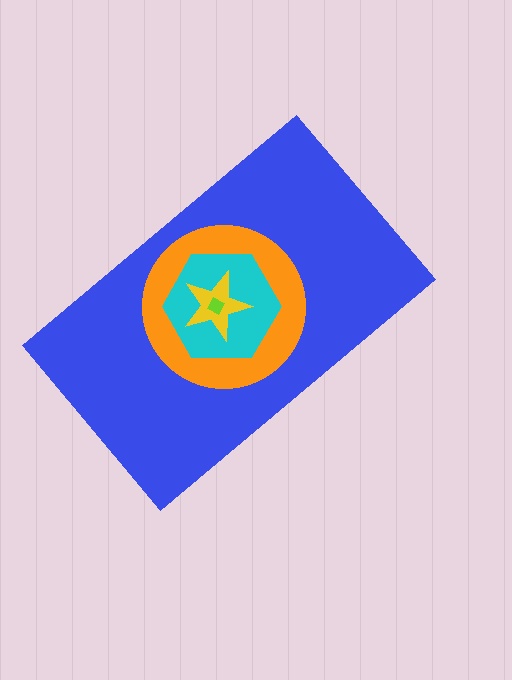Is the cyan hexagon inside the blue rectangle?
Yes.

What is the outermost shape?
The blue rectangle.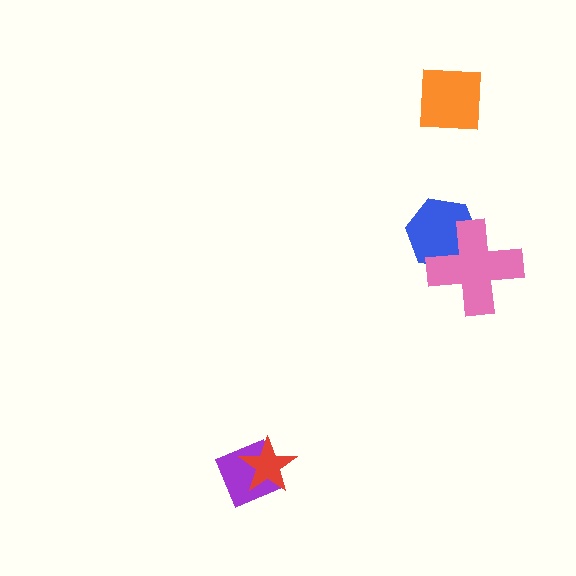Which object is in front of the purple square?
The red star is in front of the purple square.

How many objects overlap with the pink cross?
1 object overlaps with the pink cross.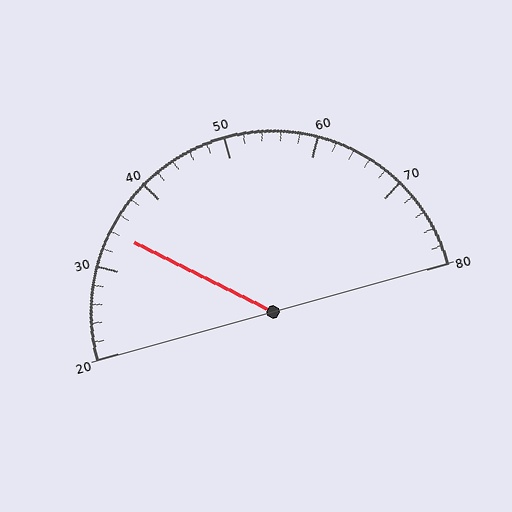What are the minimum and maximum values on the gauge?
The gauge ranges from 20 to 80.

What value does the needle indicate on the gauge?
The needle indicates approximately 34.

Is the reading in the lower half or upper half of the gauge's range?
The reading is in the lower half of the range (20 to 80).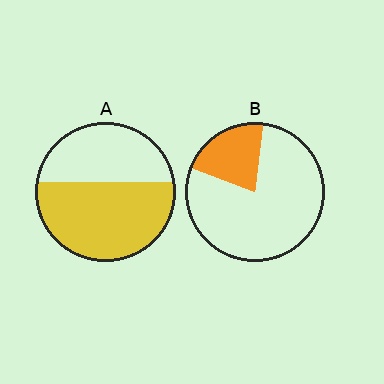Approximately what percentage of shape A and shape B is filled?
A is approximately 60% and B is approximately 20%.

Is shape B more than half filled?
No.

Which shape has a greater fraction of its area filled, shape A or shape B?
Shape A.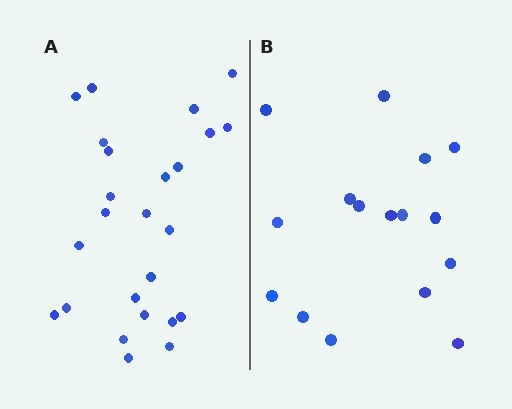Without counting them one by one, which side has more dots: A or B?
Region A (the left region) has more dots.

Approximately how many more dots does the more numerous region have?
Region A has roughly 8 or so more dots than region B.